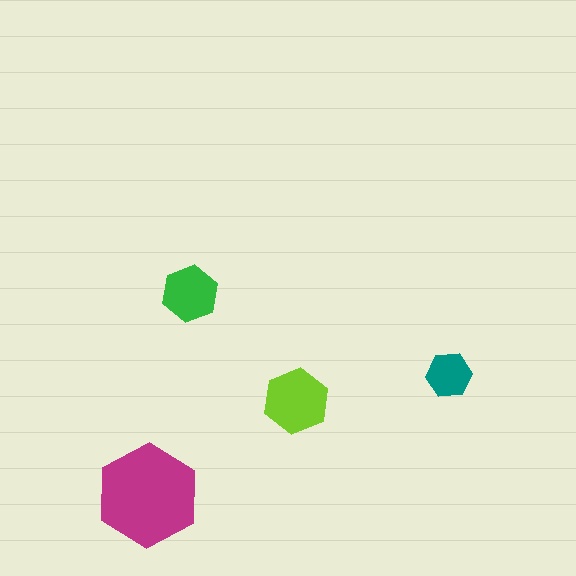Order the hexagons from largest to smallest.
the magenta one, the lime one, the green one, the teal one.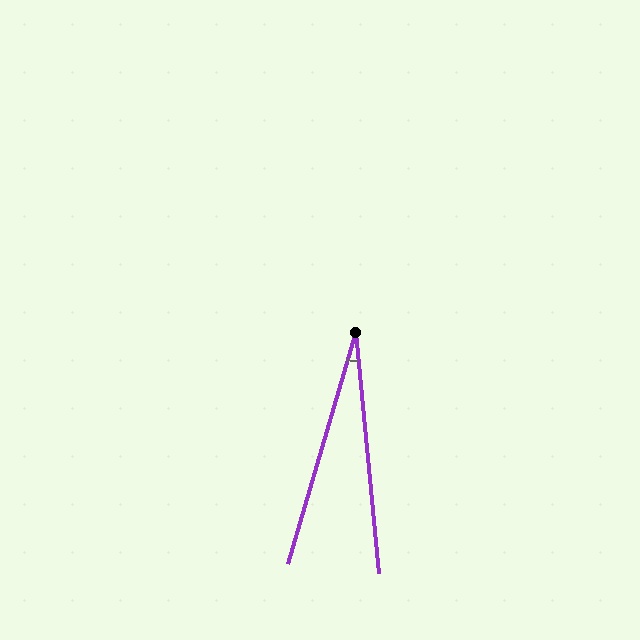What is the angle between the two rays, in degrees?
Approximately 22 degrees.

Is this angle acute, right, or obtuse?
It is acute.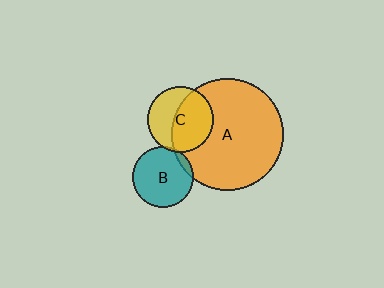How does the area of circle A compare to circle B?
Approximately 3.3 times.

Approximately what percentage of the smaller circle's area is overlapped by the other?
Approximately 5%.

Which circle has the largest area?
Circle A (orange).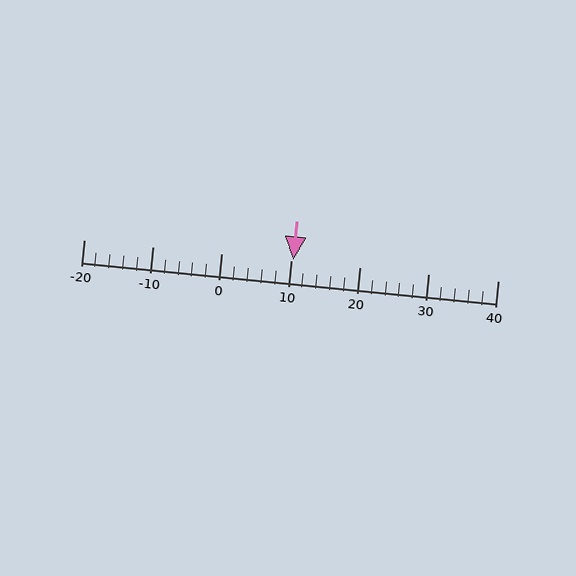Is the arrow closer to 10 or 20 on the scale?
The arrow is closer to 10.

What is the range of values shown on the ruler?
The ruler shows values from -20 to 40.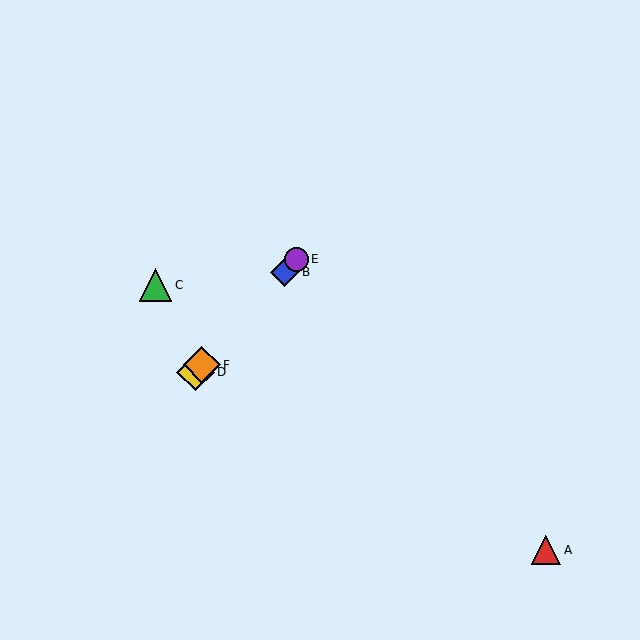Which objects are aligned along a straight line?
Objects B, D, E, F are aligned along a straight line.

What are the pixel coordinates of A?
Object A is at (546, 550).